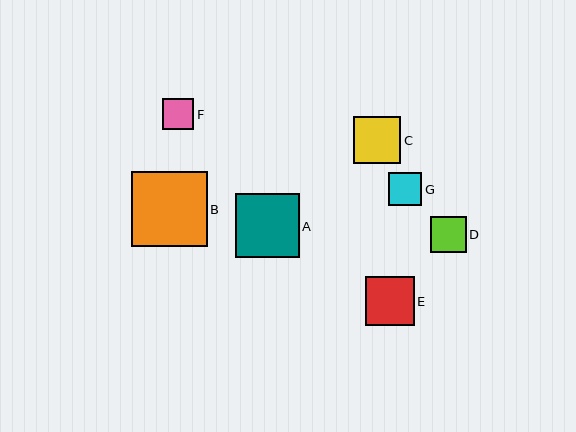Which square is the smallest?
Square F is the smallest with a size of approximately 31 pixels.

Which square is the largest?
Square B is the largest with a size of approximately 75 pixels.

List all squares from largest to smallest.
From largest to smallest: B, A, E, C, D, G, F.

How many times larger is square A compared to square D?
Square A is approximately 1.8 times the size of square D.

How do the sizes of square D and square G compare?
Square D and square G are approximately the same size.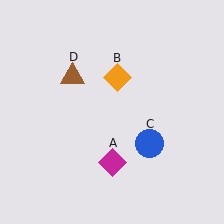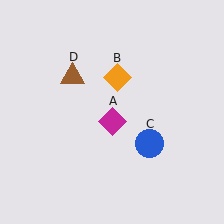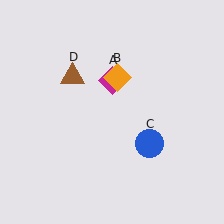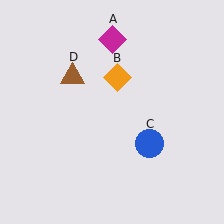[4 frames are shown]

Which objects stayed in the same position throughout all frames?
Orange diamond (object B) and blue circle (object C) and brown triangle (object D) remained stationary.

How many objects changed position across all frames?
1 object changed position: magenta diamond (object A).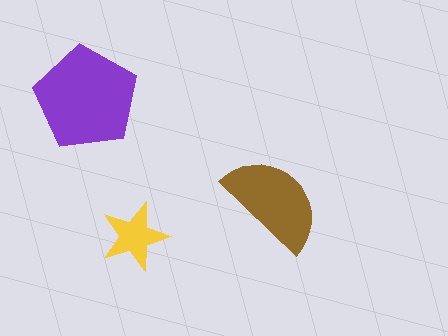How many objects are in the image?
There are 3 objects in the image.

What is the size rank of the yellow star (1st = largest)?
3rd.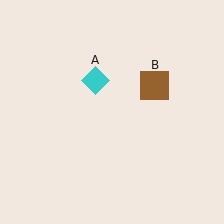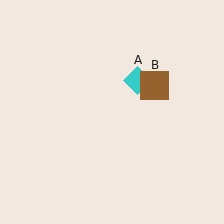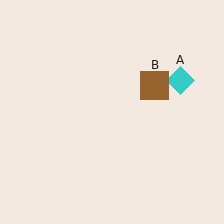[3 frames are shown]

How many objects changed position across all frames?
1 object changed position: cyan diamond (object A).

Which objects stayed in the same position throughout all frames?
Brown square (object B) remained stationary.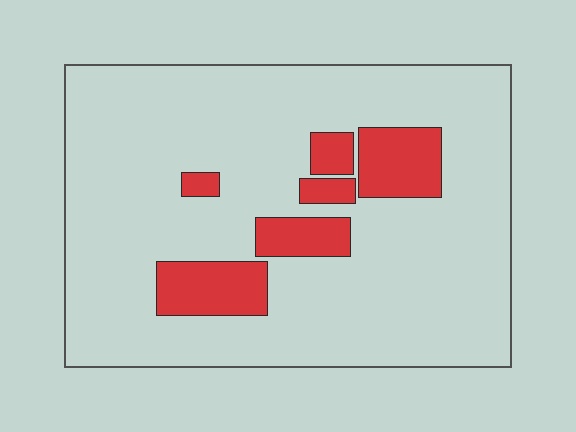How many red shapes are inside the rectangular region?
6.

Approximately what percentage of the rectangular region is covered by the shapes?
Approximately 15%.